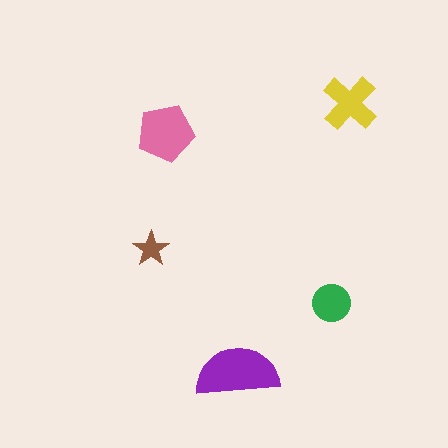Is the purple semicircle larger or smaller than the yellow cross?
Larger.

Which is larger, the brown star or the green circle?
The green circle.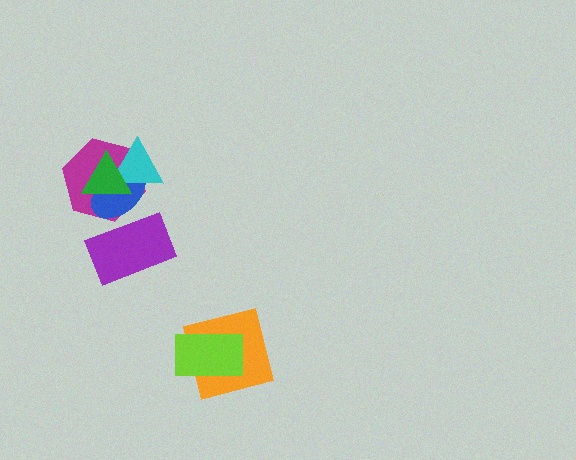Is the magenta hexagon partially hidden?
Yes, it is partially covered by another shape.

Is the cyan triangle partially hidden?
Yes, it is partially covered by another shape.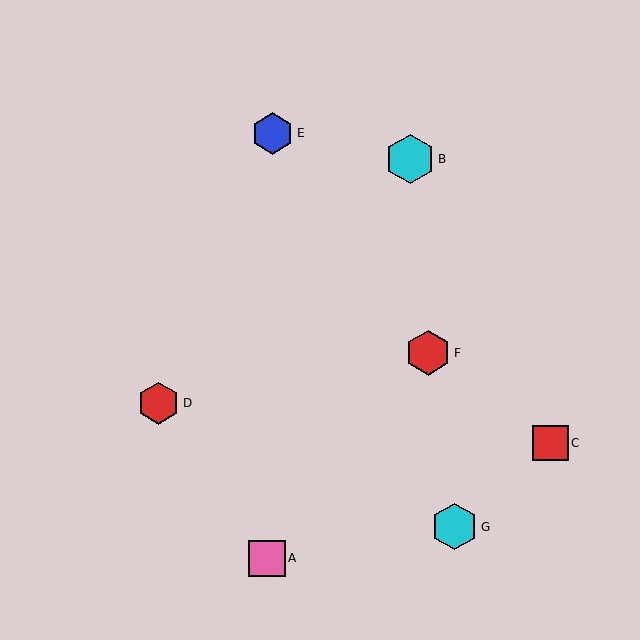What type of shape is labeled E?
Shape E is a blue hexagon.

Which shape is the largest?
The cyan hexagon (labeled B) is the largest.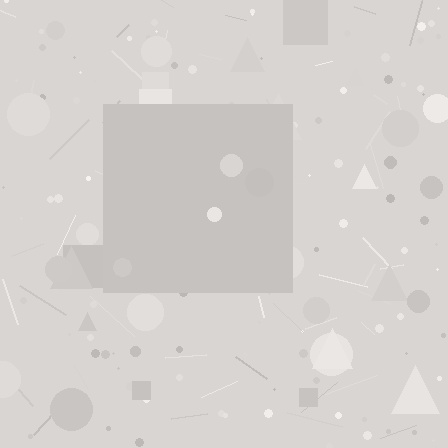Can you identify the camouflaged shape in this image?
The camouflaged shape is a square.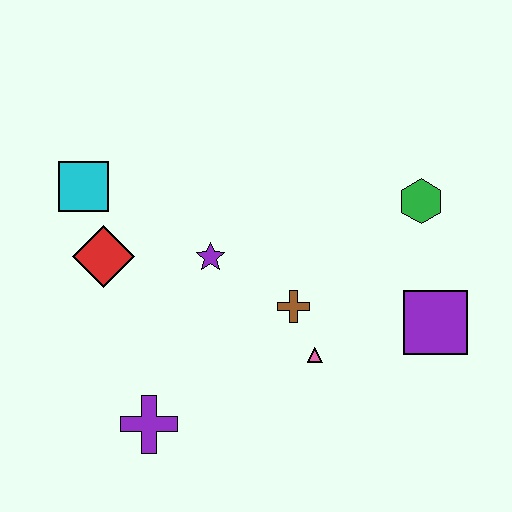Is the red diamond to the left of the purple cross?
Yes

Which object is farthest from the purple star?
The purple square is farthest from the purple star.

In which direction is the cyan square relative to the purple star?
The cyan square is to the left of the purple star.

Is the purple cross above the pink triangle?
No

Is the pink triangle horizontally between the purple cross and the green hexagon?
Yes